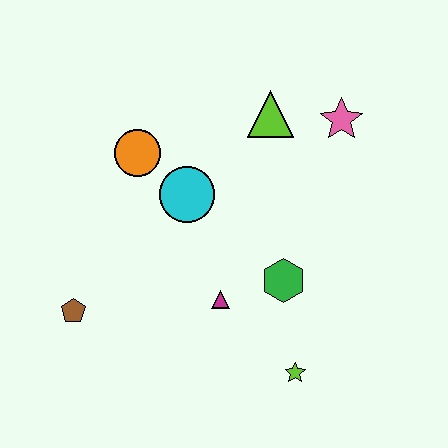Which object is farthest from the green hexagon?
The brown pentagon is farthest from the green hexagon.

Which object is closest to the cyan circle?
The orange circle is closest to the cyan circle.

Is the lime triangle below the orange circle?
No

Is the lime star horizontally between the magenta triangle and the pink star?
Yes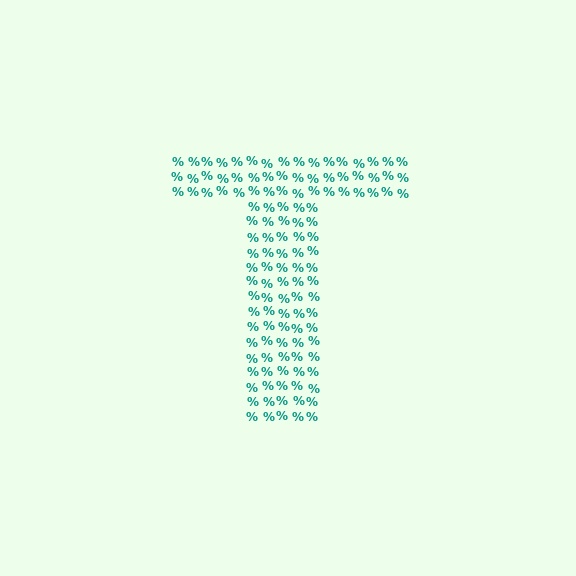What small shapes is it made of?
It is made of small percent signs.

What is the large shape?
The large shape is the letter T.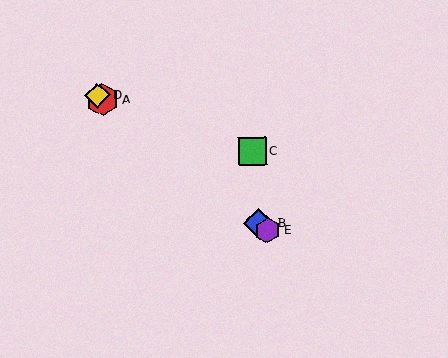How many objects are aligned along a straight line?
4 objects (A, B, D, E) are aligned along a straight line.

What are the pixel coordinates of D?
Object D is at (97, 96).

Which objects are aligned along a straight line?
Objects A, B, D, E are aligned along a straight line.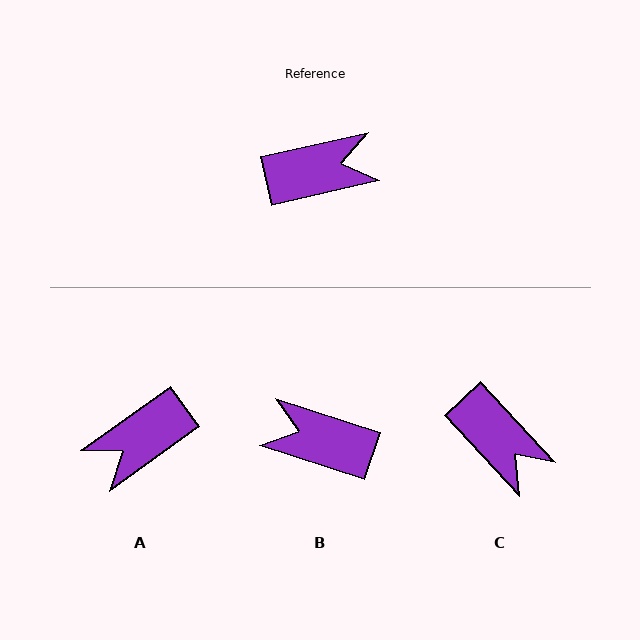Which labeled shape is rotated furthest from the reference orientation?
A, about 157 degrees away.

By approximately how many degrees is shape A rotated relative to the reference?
Approximately 157 degrees clockwise.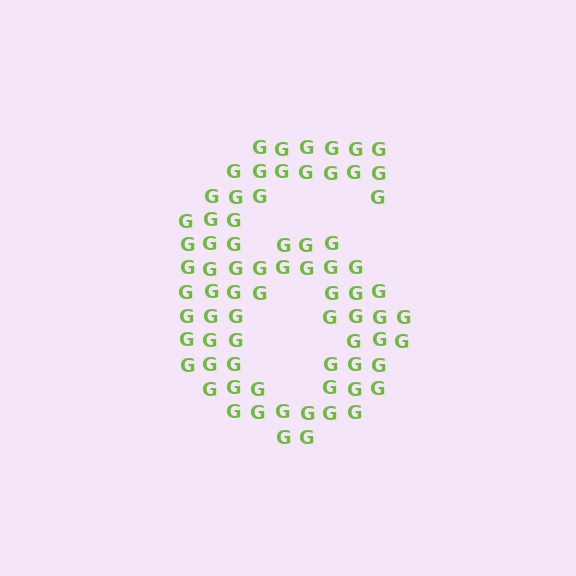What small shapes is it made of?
It is made of small letter G's.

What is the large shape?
The large shape is the digit 6.